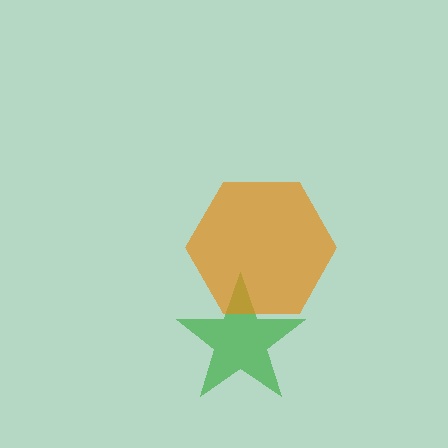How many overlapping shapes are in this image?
There are 2 overlapping shapes in the image.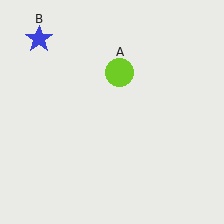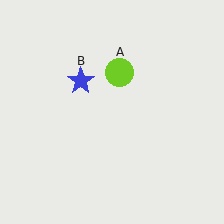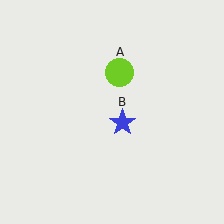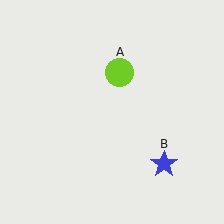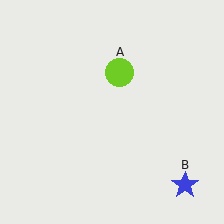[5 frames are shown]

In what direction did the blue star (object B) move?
The blue star (object B) moved down and to the right.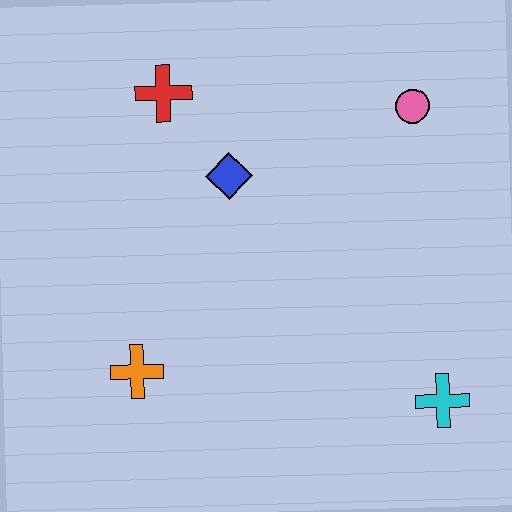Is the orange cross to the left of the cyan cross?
Yes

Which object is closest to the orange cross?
The blue diamond is closest to the orange cross.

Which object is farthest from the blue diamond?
The cyan cross is farthest from the blue diamond.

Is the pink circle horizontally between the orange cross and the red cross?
No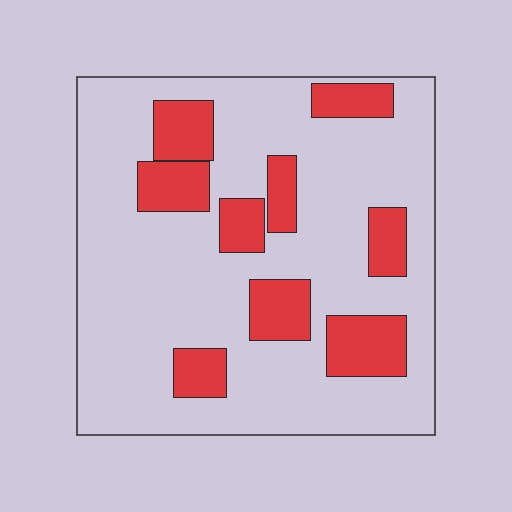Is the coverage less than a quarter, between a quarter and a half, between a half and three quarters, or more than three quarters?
Less than a quarter.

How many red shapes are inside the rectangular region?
9.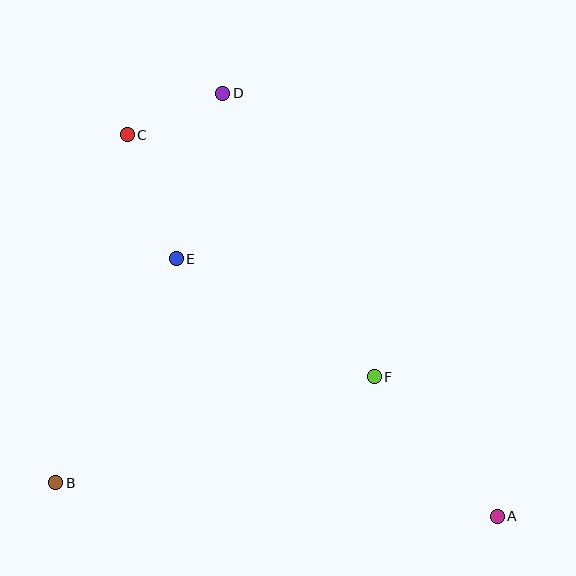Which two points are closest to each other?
Points C and D are closest to each other.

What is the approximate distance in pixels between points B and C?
The distance between B and C is approximately 355 pixels.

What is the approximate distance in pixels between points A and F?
The distance between A and F is approximately 186 pixels.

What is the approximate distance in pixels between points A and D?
The distance between A and D is approximately 504 pixels.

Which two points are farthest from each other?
Points A and C are farthest from each other.